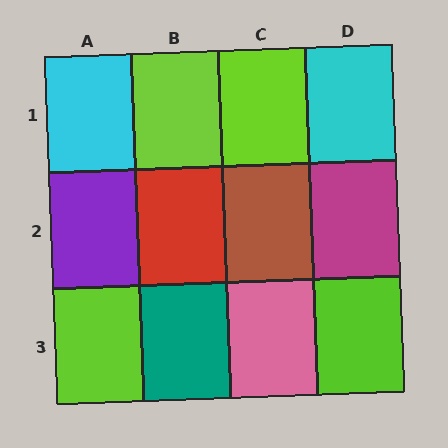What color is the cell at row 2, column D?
Magenta.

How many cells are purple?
1 cell is purple.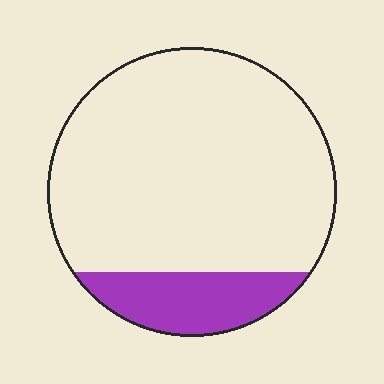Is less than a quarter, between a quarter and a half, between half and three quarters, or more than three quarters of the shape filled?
Less than a quarter.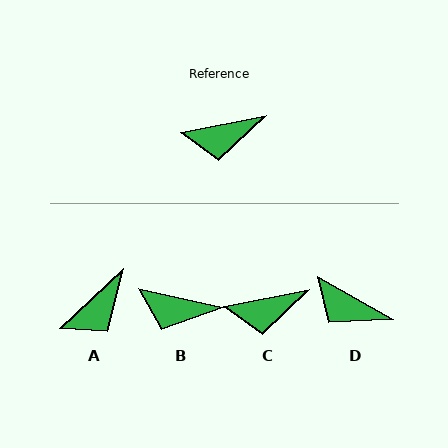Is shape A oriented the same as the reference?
No, it is off by about 32 degrees.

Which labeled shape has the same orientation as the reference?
C.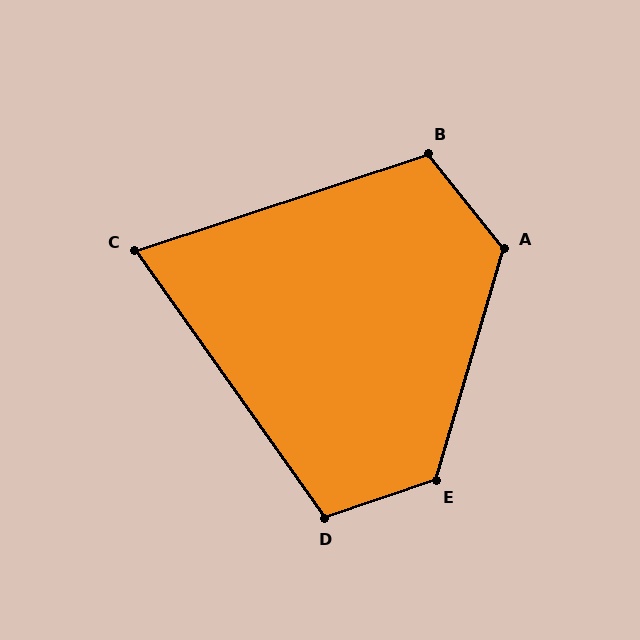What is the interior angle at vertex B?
Approximately 111 degrees (obtuse).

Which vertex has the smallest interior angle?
C, at approximately 73 degrees.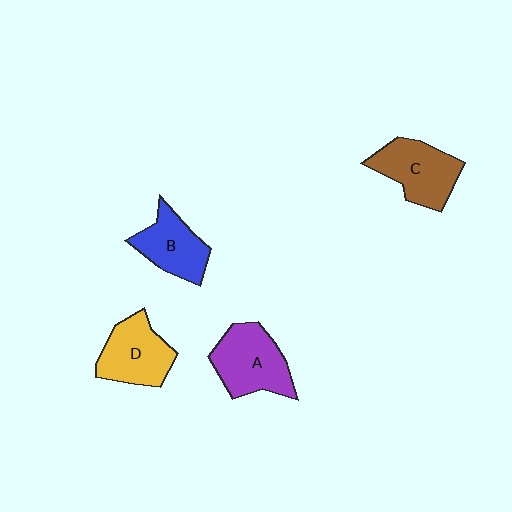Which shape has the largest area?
Shape A (purple).